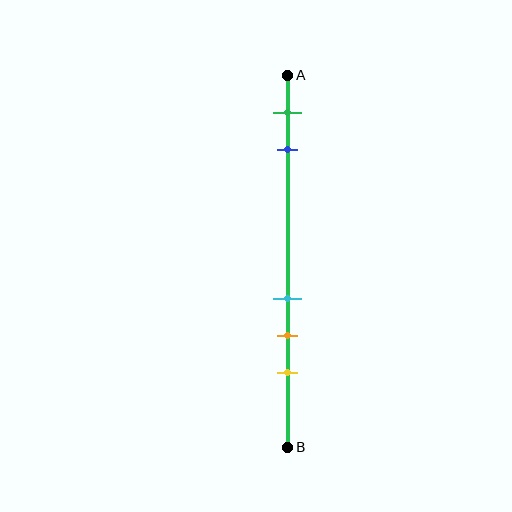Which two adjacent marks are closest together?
The cyan and orange marks are the closest adjacent pair.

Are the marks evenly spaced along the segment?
No, the marks are not evenly spaced.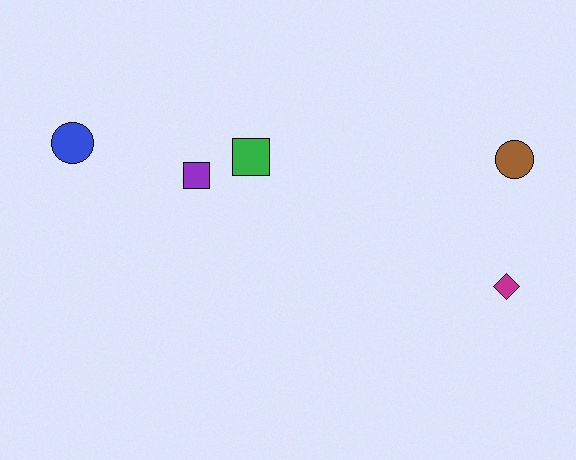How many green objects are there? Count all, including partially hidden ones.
There is 1 green object.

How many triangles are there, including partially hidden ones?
There are no triangles.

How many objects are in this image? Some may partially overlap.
There are 5 objects.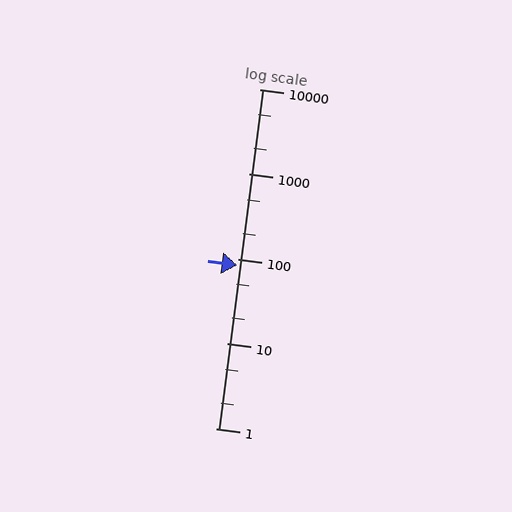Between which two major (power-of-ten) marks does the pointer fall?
The pointer is between 10 and 100.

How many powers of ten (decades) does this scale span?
The scale spans 4 decades, from 1 to 10000.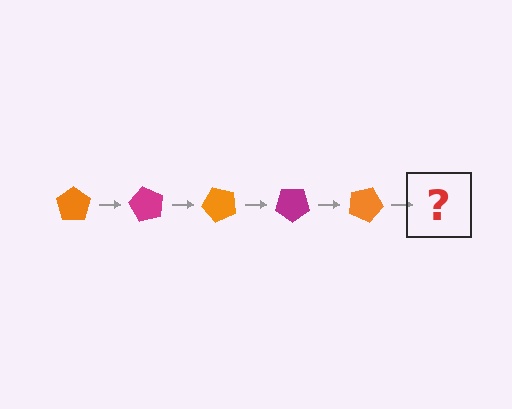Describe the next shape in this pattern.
It should be a magenta pentagon, rotated 300 degrees from the start.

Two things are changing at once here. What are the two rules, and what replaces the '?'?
The two rules are that it rotates 60 degrees each step and the color cycles through orange and magenta. The '?' should be a magenta pentagon, rotated 300 degrees from the start.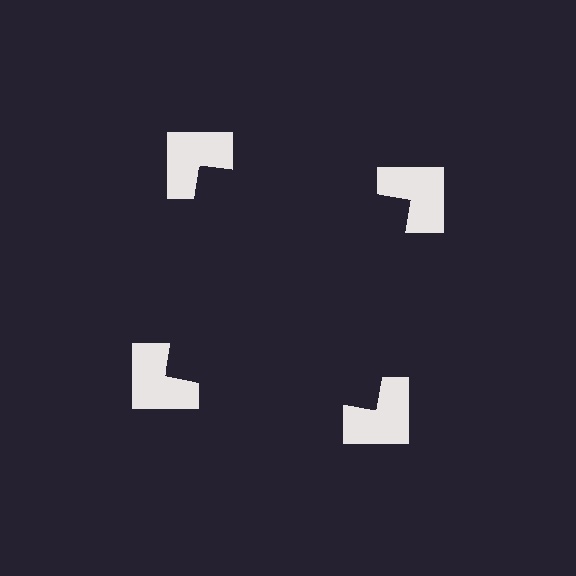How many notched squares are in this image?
There are 4 — one at each vertex of the illusory square.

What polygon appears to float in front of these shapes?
An illusory square — its edges are inferred from the aligned wedge cuts in the notched squares, not physically drawn.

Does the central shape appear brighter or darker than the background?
It typically appears slightly darker than the background, even though no actual brightness change is drawn.